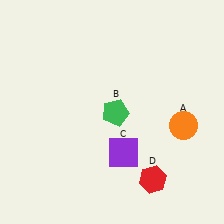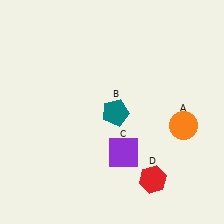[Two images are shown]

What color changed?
The pentagon (B) changed from green in Image 1 to teal in Image 2.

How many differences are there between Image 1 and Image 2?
There is 1 difference between the two images.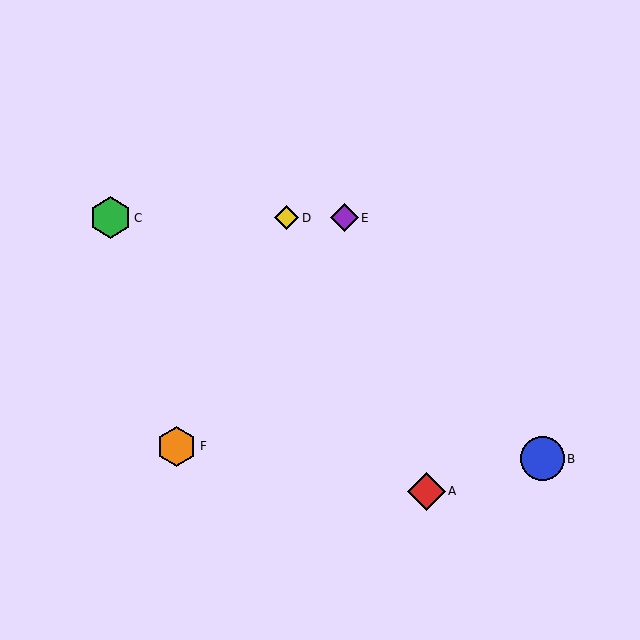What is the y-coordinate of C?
Object C is at y≈218.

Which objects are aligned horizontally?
Objects C, D, E are aligned horizontally.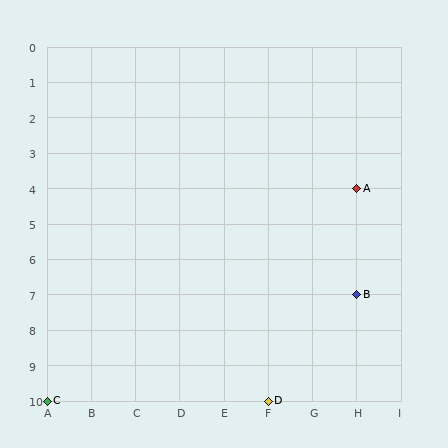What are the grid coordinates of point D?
Point D is at grid coordinates (F, 10).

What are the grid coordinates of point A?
Point A is at grid coordinates (H, 4).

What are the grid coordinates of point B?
Point B is at grid coordinates (H, 7).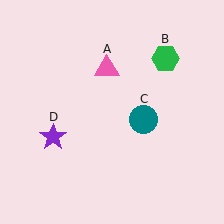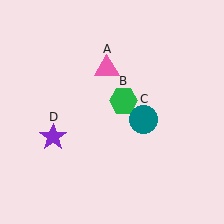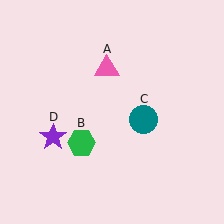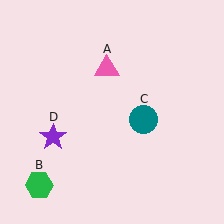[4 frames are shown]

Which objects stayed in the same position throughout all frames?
Pink triangle (object A) and teal circle (object C) and purple star (object D) remained stationary.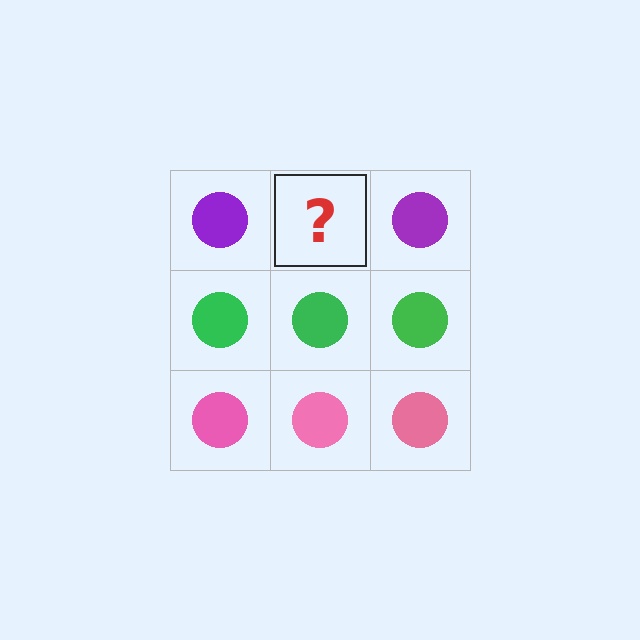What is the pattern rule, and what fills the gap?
The rule is that each row has a consistent color. The gap should be filled with a purple circle.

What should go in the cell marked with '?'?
The missing cell should contain a purple circle.